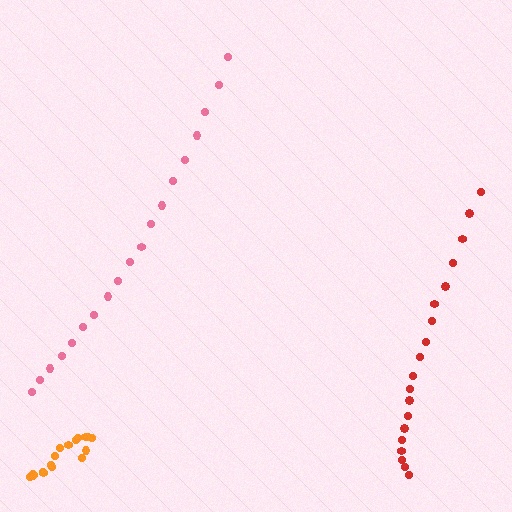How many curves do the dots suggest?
There are 3 distinct paths.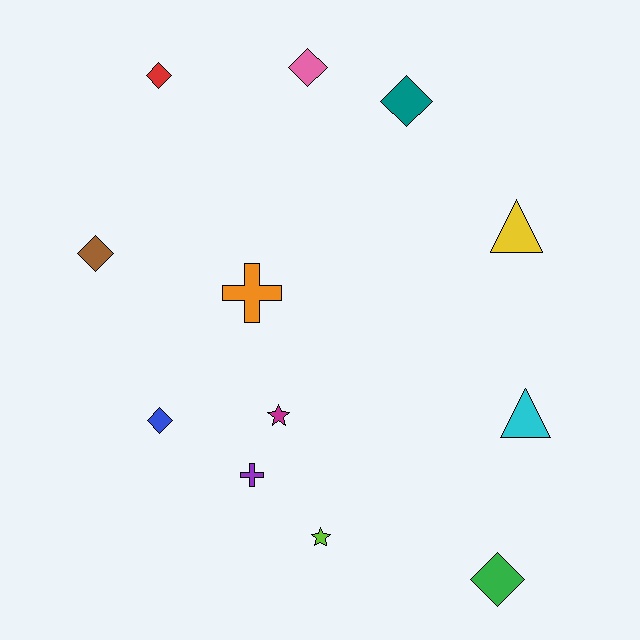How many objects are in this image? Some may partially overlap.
There are 12 objects.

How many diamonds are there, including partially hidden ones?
There are 6 diamonds.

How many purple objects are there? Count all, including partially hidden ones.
There is 1 purple object.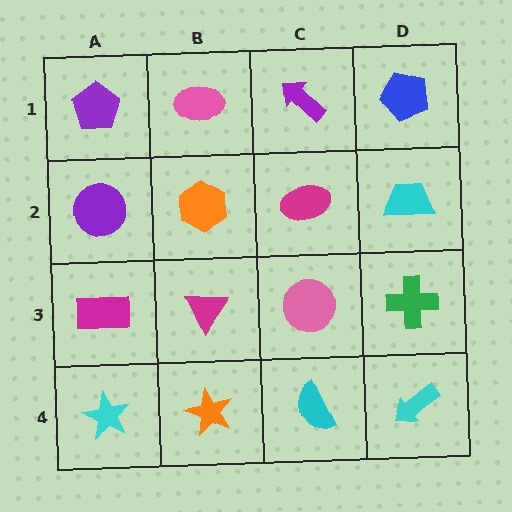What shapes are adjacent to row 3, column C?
A magenta ellipse (row 2, column C), a cyan semicircle (row 4, column C), a magenta triangle (row 3, column B), a green cross (row 3, column D).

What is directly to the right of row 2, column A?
An orange hexagon.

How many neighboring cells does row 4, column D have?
2.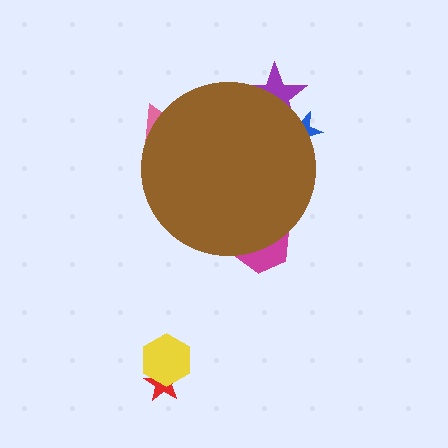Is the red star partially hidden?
No, the red star is fully visible.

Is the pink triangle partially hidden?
Yes, the pink triangle is partially hidden behind the brown circle.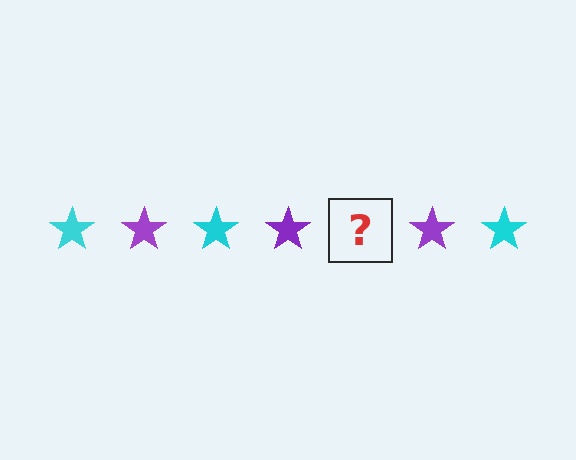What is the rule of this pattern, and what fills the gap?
The rule is that the pattern cycles through cyan, purple stars. The gap should be filled with a cyan star.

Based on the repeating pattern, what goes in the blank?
The blank should be a cyan star.